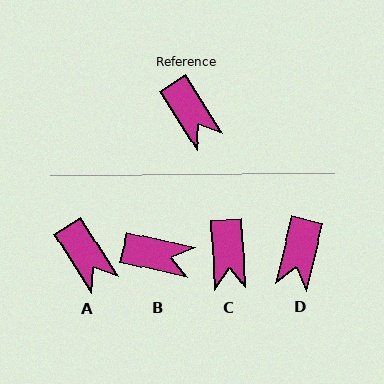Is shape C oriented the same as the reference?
No, it is off by about 29 degrees.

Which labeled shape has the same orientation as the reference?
A.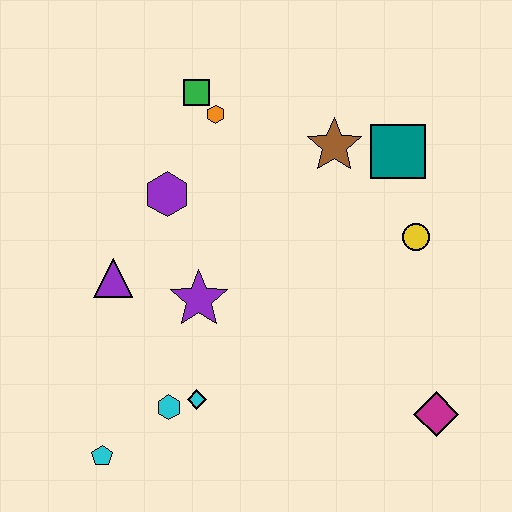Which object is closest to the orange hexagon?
The green square is closest to the orange hexagon.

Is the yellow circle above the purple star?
Yes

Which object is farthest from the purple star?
The magenta diamond is farthest from the purple star.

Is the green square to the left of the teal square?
Yes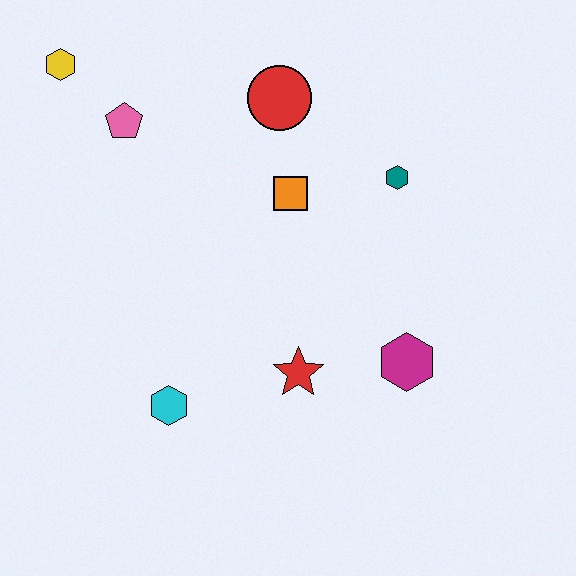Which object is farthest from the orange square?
The yellow hexagon is farthest from the orange square.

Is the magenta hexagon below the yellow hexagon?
Yes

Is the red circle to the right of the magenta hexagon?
No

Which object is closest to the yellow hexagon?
The pink pentagon is closest to the yellow hexagon.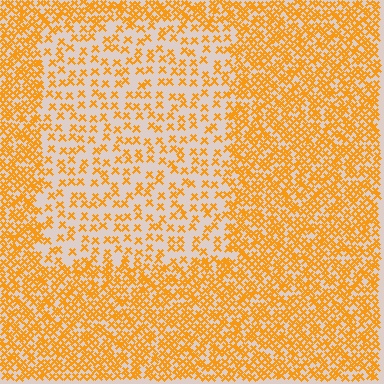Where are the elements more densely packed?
The elements are more densely packed outside the rectangle boundary.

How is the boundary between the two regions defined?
The boundary is defined by a change in element density (approximately 2.4x ratio). All elements are the same color, size, and shape.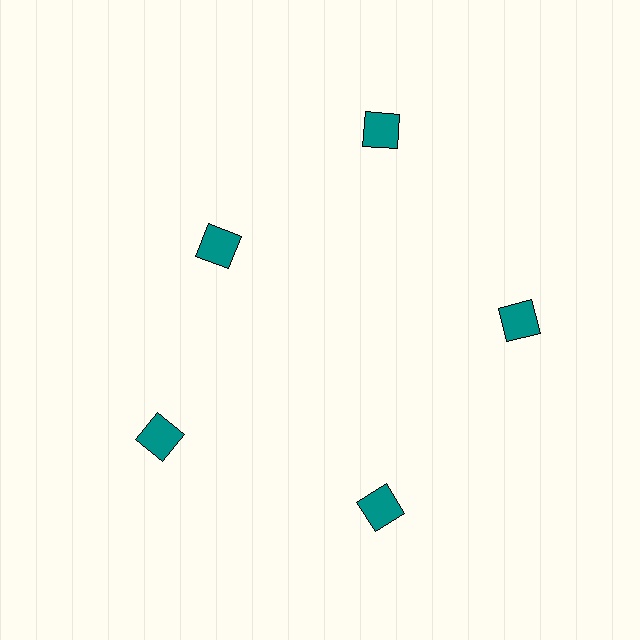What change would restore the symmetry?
The symmetry would be restored by moving it outward, back onto the ring so that all 5 diamonds sit at equal angles and equal distance from the center.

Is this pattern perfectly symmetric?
No. The 5 teal diamonds are arranged in a ring, but one element near the 10 o'clock position is pulled inward toward the center, breaking the 5-fold rotational symmetry.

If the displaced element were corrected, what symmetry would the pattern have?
It would have 5-fold rotational symmetry — the pattern would map onto itself every 72 degrees.